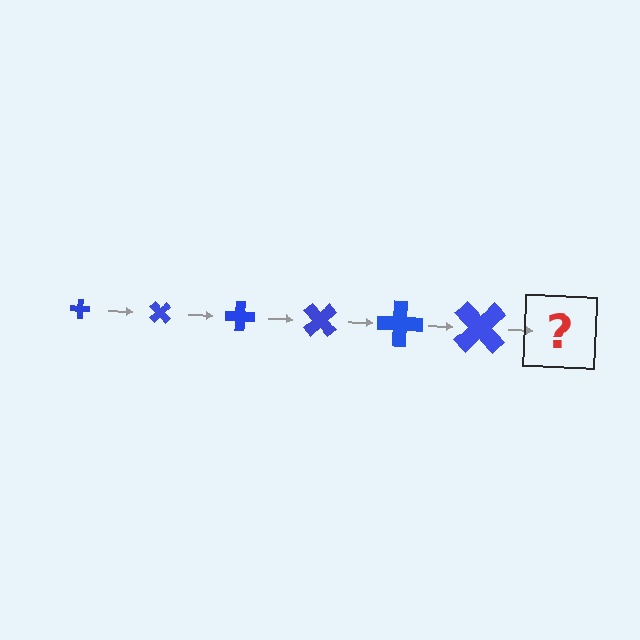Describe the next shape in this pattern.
It should be a cross, larger than the previous one and rotated 270 degrees from the start.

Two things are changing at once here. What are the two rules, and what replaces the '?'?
The two rules are that the cross grows larger each step and it rotates 45 degrees each step. The '?' should be a cross, larger than the previous one and rotated 270 degrees from the start.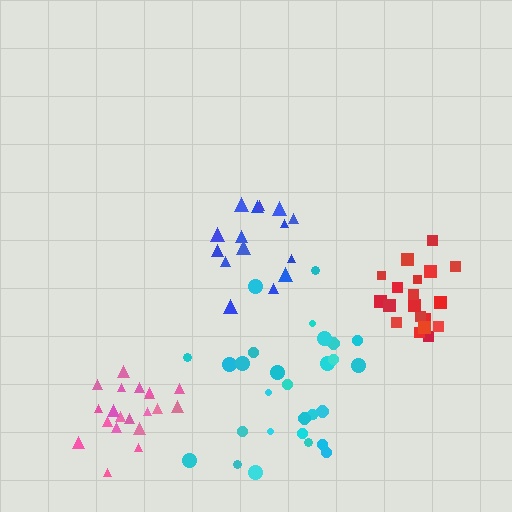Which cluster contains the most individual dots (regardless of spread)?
Cyan (29).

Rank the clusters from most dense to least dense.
red, pink, blue, cyan.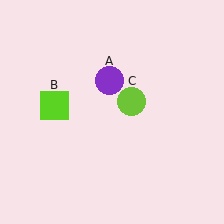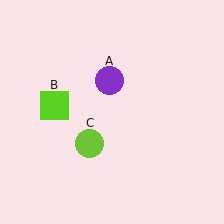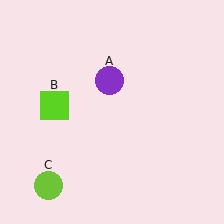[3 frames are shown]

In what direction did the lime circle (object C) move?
The lime circle (object C) moved down and to the left.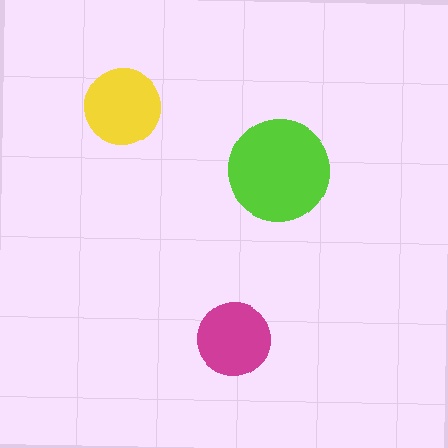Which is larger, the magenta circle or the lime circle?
The lime one.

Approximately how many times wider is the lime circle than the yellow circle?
About 1.5 times wider.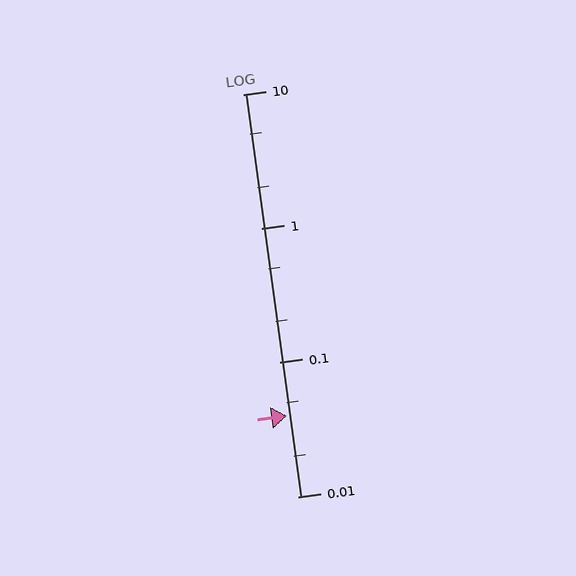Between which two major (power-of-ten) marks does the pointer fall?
The pointer is between 0.01 and 0.1.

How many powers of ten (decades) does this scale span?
The scale spans 3 decades, from 0.01 to 10.